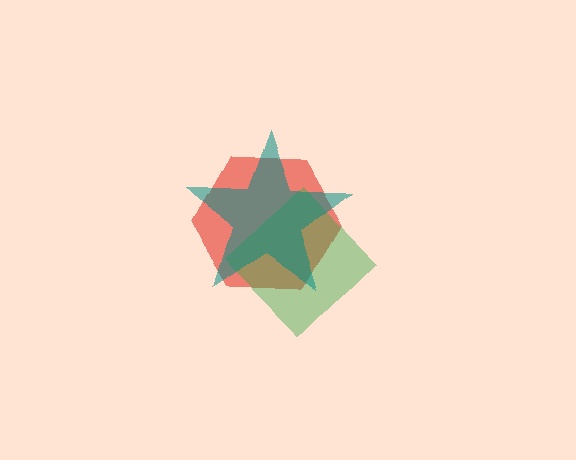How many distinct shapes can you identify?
There are 3 distinct shapes: a red hexagon, a green diamond, a teal star.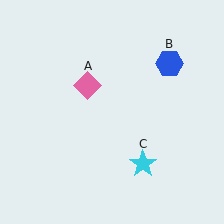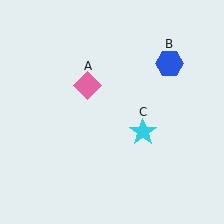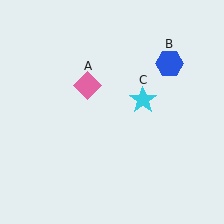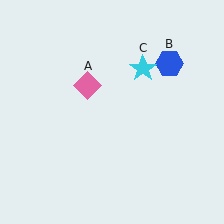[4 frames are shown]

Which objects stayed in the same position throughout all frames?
Pink diamond (object A) and blue hexagon (object B) remained stationary.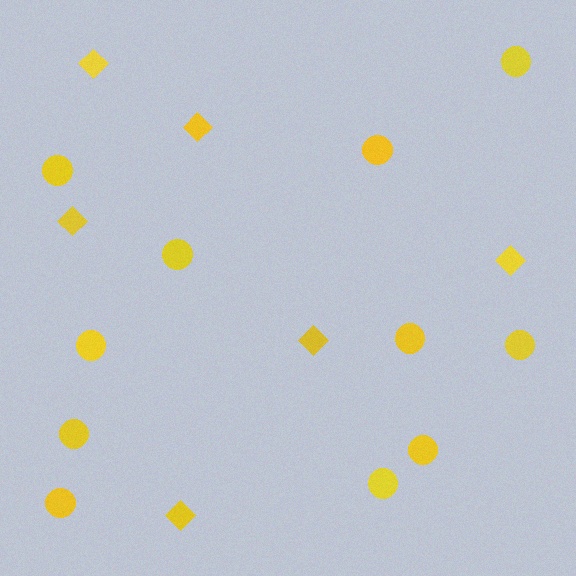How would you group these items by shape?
There are 2 groups: one group of circles (11) and one group of diamonds (6).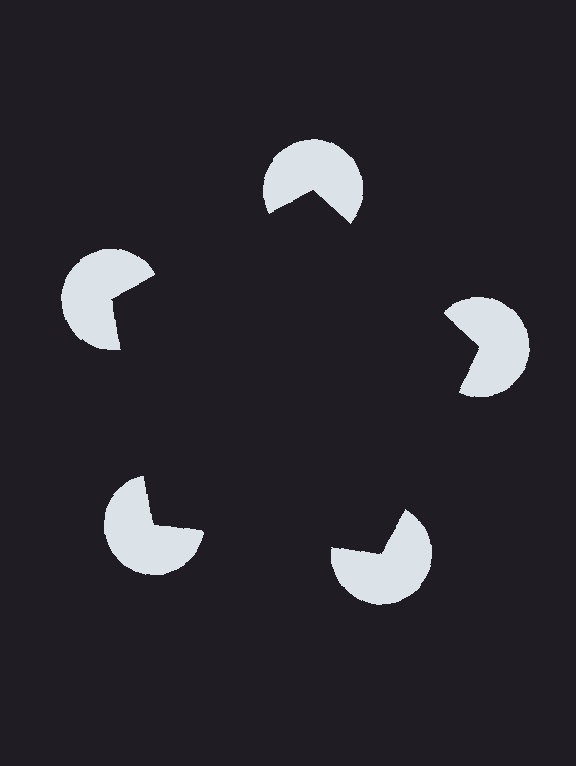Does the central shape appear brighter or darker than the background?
It typically appears slightly darker than the background, even though no actual brightness change is drawn.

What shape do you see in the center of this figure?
An illusory pentagon — its edges are inferred from the aligned wedge cuts in the pac-man discs, not physically drawn.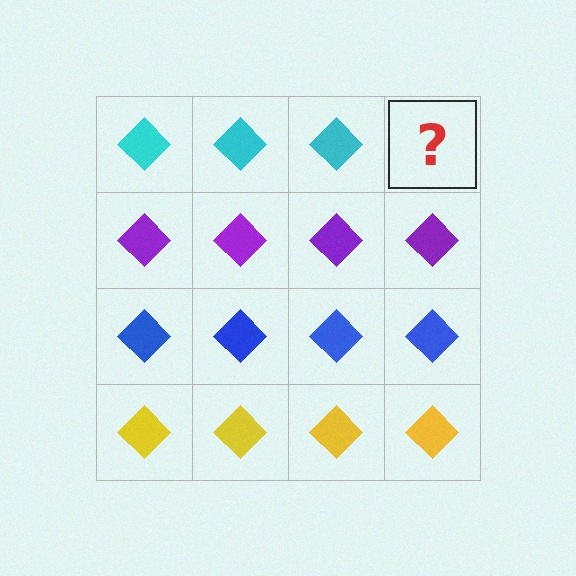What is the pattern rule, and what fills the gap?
The rule is that each row has a consistent color. The gap should be filled with a cyan diamond.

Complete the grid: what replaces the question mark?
The question mark should be replaced with a cyan diamond.